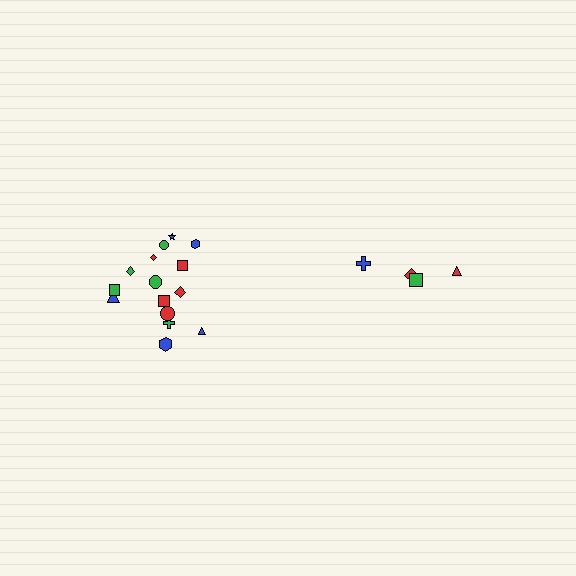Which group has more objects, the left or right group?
The left group.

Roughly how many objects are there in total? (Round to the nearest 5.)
Roughly 20 objects in total.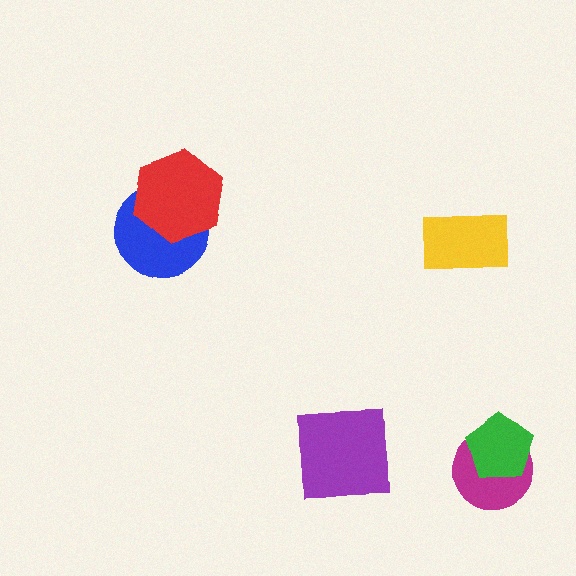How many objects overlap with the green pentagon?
1 object overlaps with the green pentagon.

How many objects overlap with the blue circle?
1 object overlaps with the blue circle.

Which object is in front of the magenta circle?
The green pentagon is in front of the magenta circle.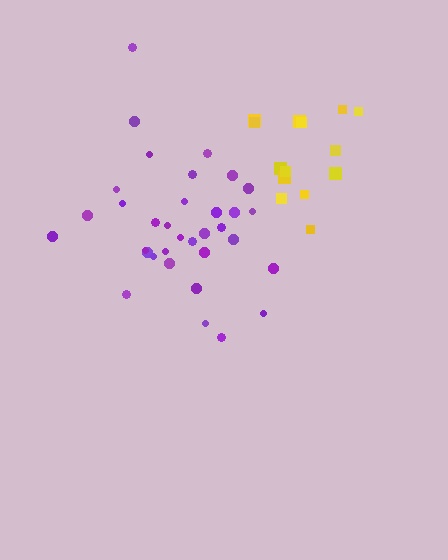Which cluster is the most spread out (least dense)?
Purple.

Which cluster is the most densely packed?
Yellow.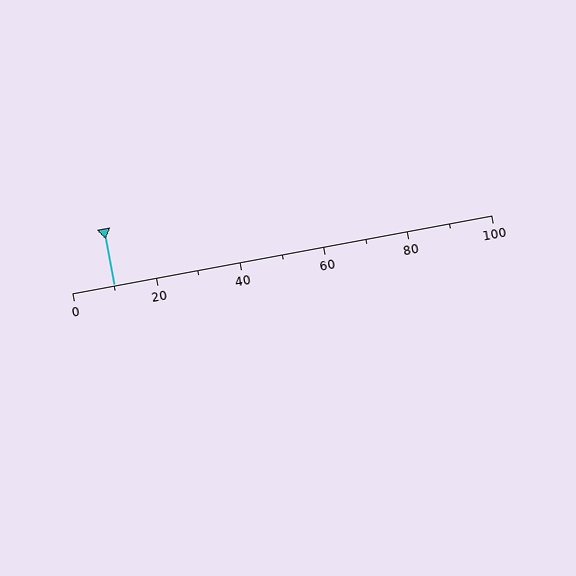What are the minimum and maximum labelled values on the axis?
The axis runs from 0 to 100.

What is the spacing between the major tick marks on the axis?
The major ticks are spaced 20 apart.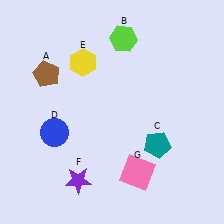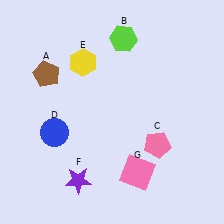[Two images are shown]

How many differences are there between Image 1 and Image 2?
There is 1 difference between the two images.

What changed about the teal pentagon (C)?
In Image 1, C is teal. In Image 2, it changed to pink.